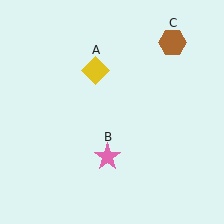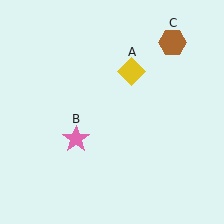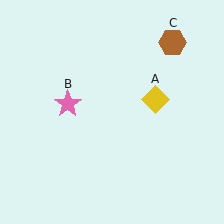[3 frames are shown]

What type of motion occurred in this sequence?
The yellow diamond (object A), pink star (object B) rotated clockwise around the center of the scene.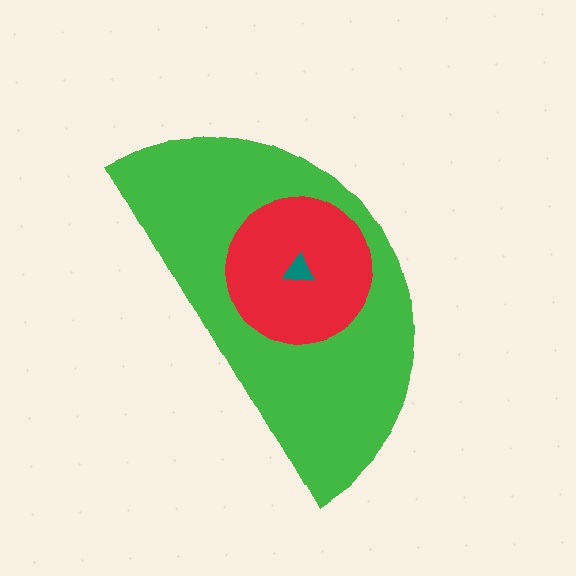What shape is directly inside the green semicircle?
The red circle.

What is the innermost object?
The teal triangle.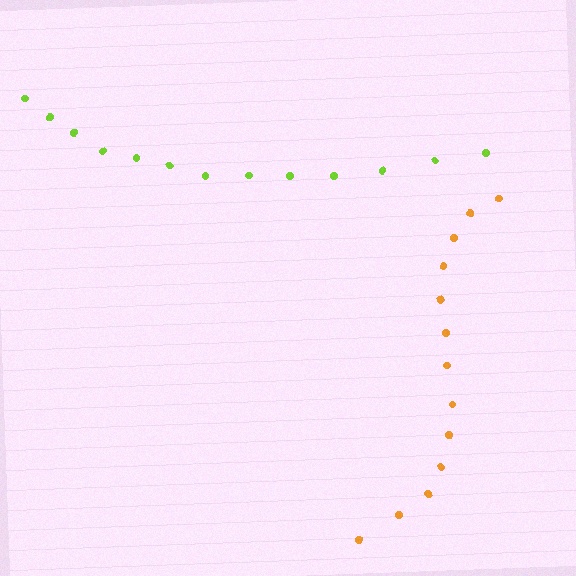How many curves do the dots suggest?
There are 2 distinct paths.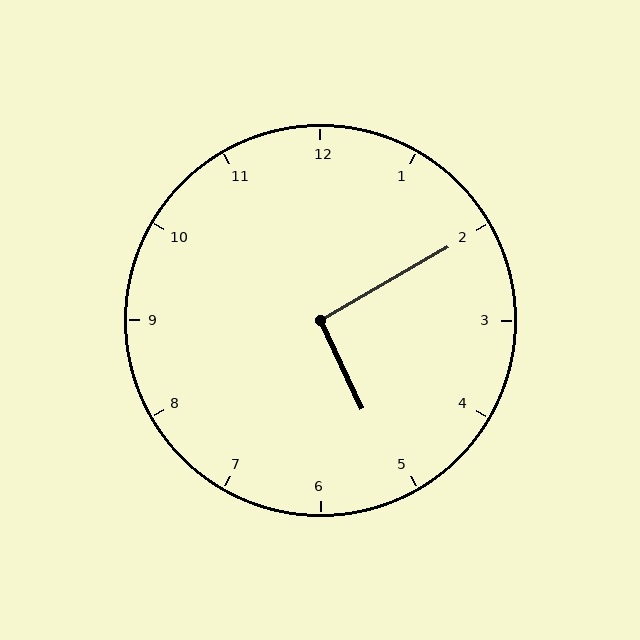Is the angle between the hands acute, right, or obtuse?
It is right.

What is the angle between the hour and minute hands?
Approximately 95 degrees.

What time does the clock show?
5:10.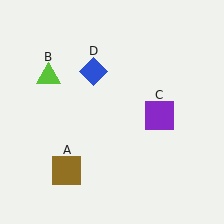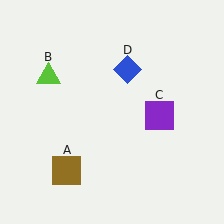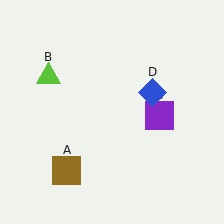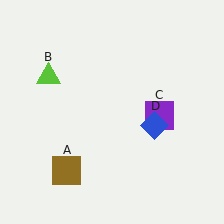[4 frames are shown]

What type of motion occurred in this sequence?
The blue diamond (object D) rotated clockwise around the center of the scene.